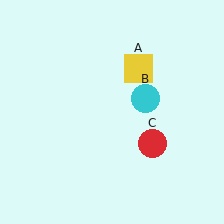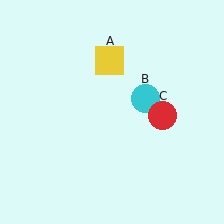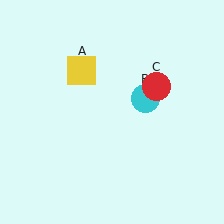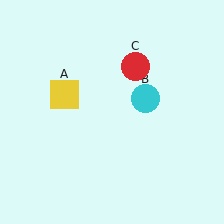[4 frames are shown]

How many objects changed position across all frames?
2 objects changed position: yellow square (object A), red circle (object C).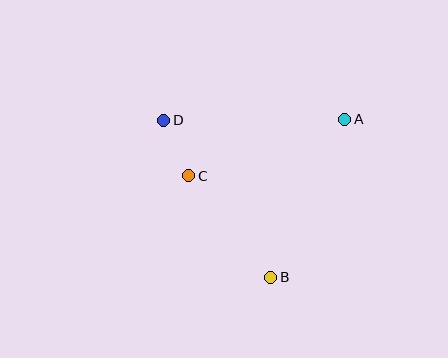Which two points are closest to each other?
Points C and D are closest to each other.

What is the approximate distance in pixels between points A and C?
The distance between A and C is approximately 166 pixels.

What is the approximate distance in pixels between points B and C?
The distance between B and C is approximately 131 pixels.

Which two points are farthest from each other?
Points B and D are farthest from each other.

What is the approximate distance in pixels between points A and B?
The distance between A and B is approximately 174 pixels.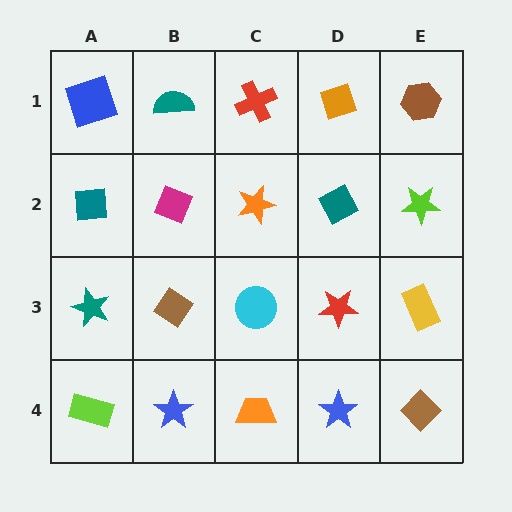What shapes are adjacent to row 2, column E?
A brown hexagon (row 1, column E), a yellow rectangle (row 3, column E), a teal diamond (row 2, column D).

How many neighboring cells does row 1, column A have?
2.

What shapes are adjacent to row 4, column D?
A red star (row 3, column D), an orange trapezoid (row 4, column C), a brown diamond (row 4, column E).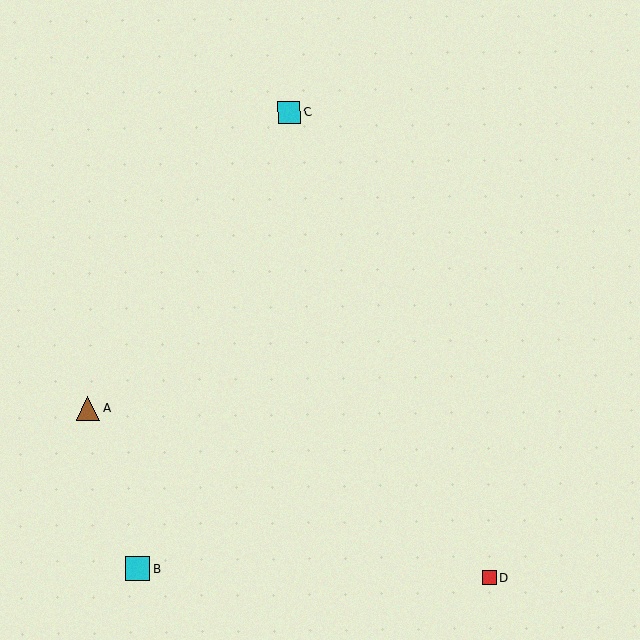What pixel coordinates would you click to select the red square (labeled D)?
Click at (489, 578) to select the red square D.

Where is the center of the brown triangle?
The center of the brown triangle is at (88, 408).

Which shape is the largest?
The cyan square (labeled B) is the largest.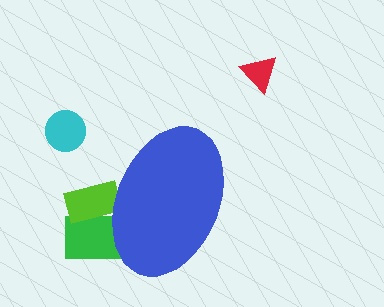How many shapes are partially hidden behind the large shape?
2 shapes are partially hidden.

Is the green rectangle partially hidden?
Yes, the green rectangle is partially hidden behind the blue ellipse.